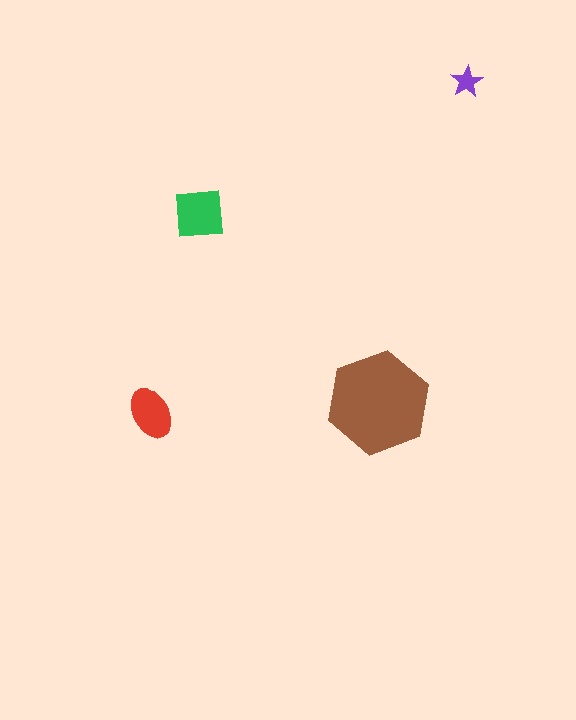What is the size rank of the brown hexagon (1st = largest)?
1st.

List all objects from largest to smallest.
The brown hexagon, the green square, the red ellipse, the purple star.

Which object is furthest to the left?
The red ellipse is leftmost.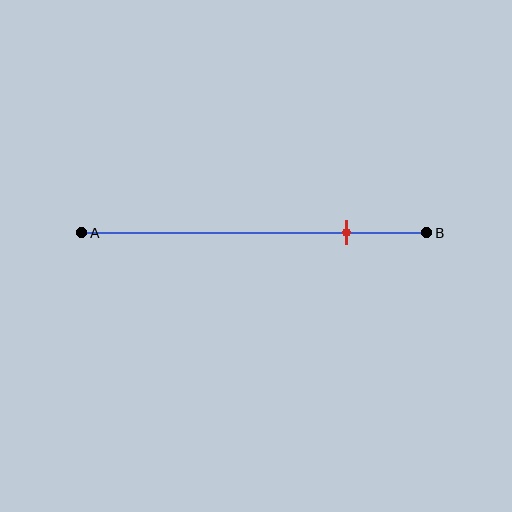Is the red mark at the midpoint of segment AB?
No, the mark is at about 75% from A, not at the 50% midpoint.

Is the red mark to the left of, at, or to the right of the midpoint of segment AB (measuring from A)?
The red mark is to the right of the midpoint of segment AB.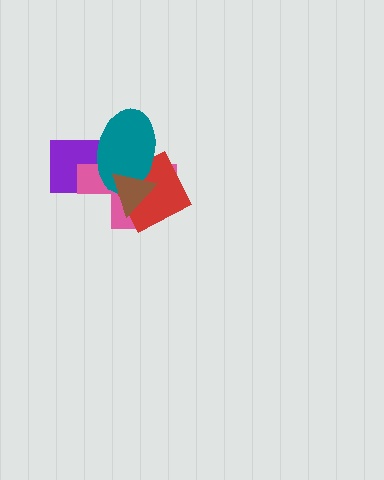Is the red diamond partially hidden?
Yes, it is partially covered by another shape.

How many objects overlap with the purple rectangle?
4 objects overlap with the purple rectangle.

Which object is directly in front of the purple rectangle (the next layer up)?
The pink cross is directly in front of the purple rectangle.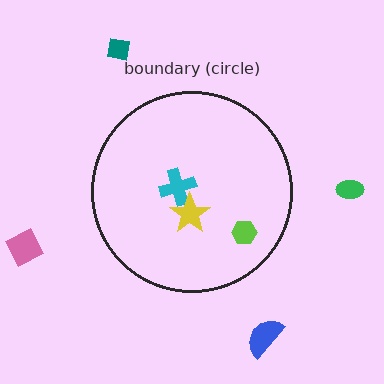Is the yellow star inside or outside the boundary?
Inside.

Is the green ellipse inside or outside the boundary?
Outside.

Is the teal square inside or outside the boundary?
Outside.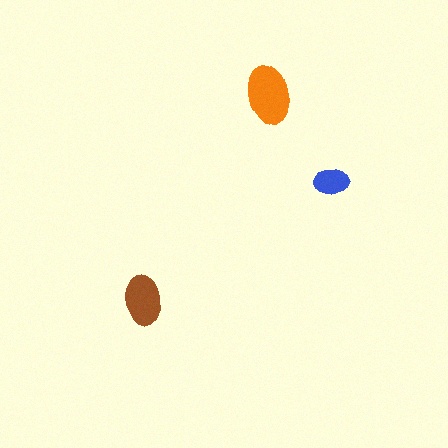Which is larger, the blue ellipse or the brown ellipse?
The brown one.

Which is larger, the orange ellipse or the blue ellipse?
The orange one.